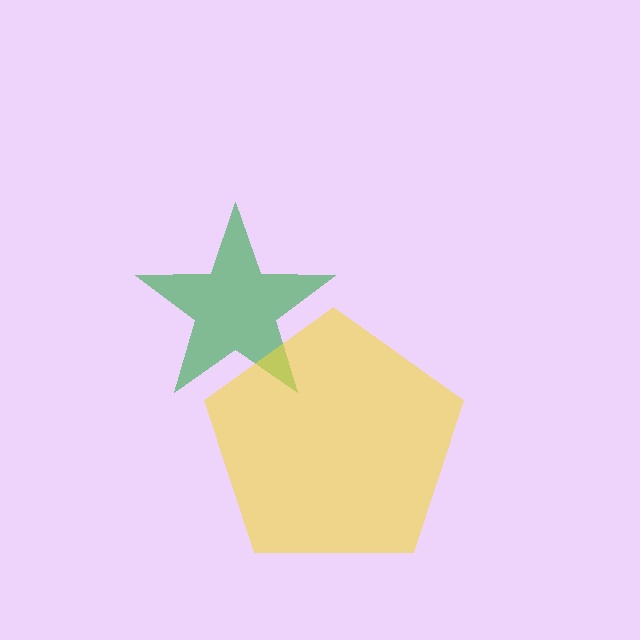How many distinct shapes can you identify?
There are 2 distinct shapes: a green star, a yellow pentagon.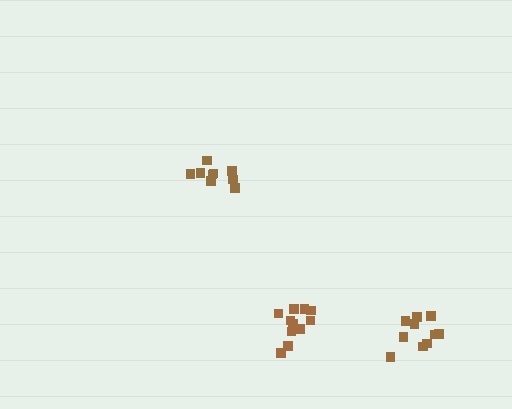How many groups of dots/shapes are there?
There are 3 groups.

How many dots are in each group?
Group 1: 9 dots, Group 2: 11 dots, Group 3: 10 dots (30 total).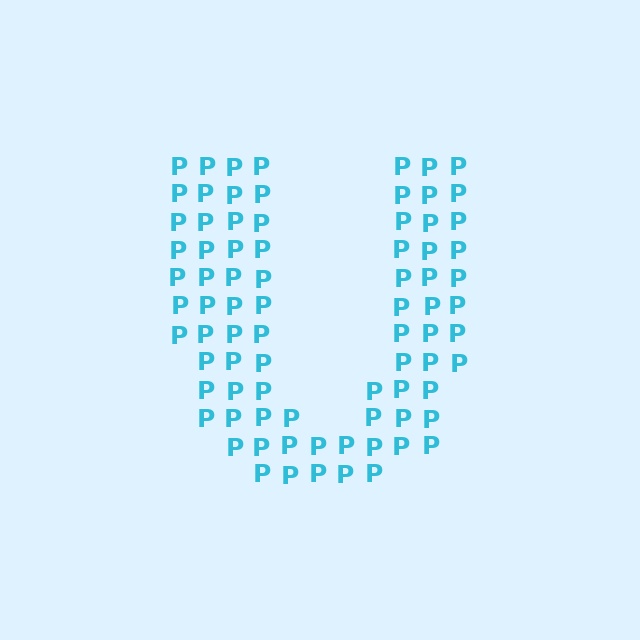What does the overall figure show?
The overall figure shows the letter U.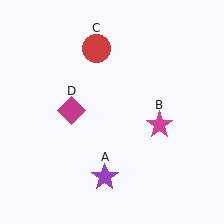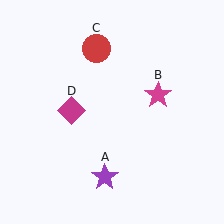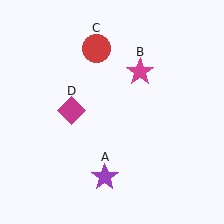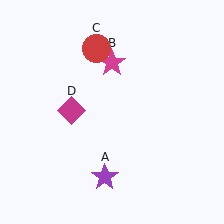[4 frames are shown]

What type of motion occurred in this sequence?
The magenta star (object B) rotated counterclockwise around the center of the scene.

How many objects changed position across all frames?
1 object changed position: magenta star (object B).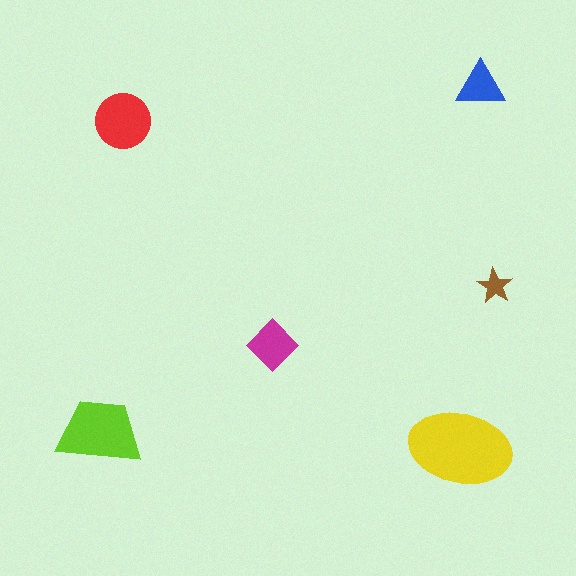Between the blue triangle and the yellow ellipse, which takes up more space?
The yellow ellipse.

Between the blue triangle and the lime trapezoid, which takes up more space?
The lime trapezoid.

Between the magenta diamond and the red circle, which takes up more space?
The red circle.